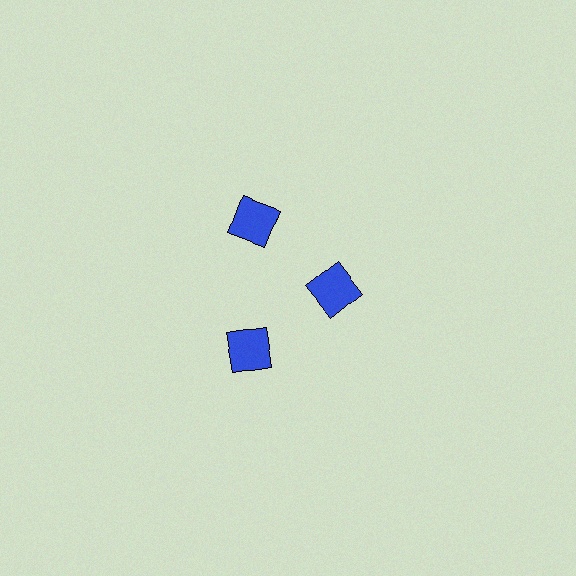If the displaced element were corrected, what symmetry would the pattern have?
It would have 3-fold rotational symmetry — the pattern would map onto itself every 120 degrees.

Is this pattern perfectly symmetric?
No. The 3 blue squares are arranged in a ring, but one element near the 3 o'clock position is pulled inward toward the center, breaking the 3-fold rotational symmetry.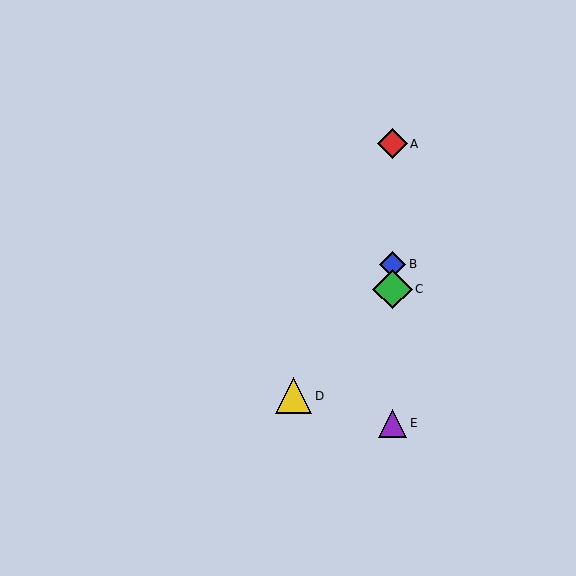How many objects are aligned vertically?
4 objects (A, B, C, E) are aligned vertically.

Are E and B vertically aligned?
Yes, both are at x≈392.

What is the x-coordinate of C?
Object C is at x≈392.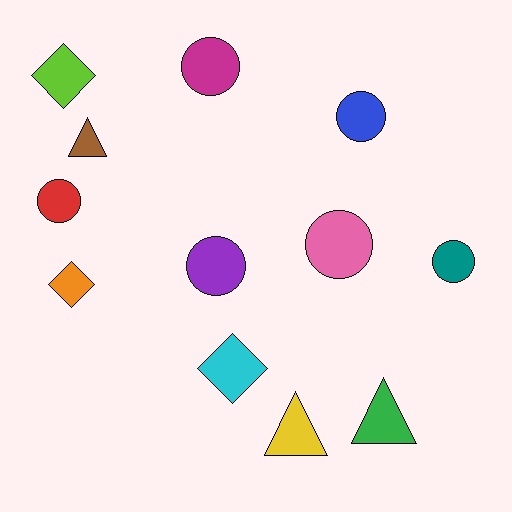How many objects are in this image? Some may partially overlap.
There are 12 objects.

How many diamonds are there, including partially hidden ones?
There are 3 diamonds.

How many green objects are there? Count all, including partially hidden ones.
There is 1 green object.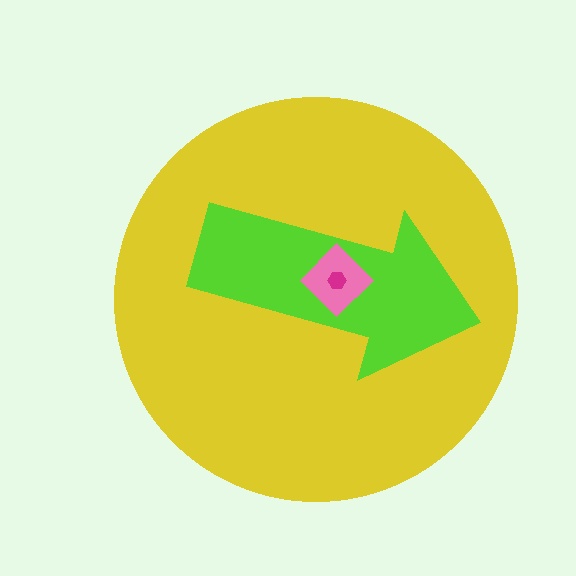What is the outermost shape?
The yellow circle.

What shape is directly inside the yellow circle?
The lime arrow.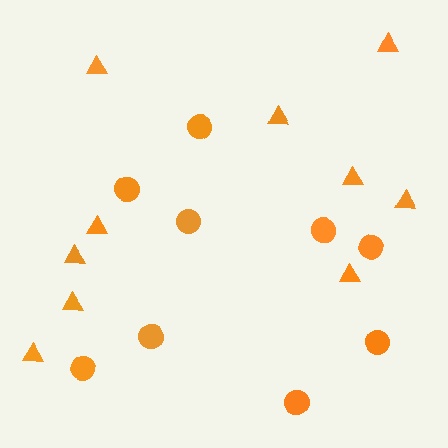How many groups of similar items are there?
There are 2 groups: one group of circles (9) and one group of triangles (10).